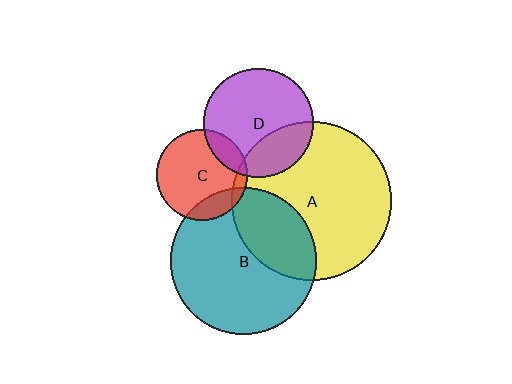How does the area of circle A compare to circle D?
Approximately 2.1 times.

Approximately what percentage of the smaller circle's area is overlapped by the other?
Approximately 30%.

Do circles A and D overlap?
Yes.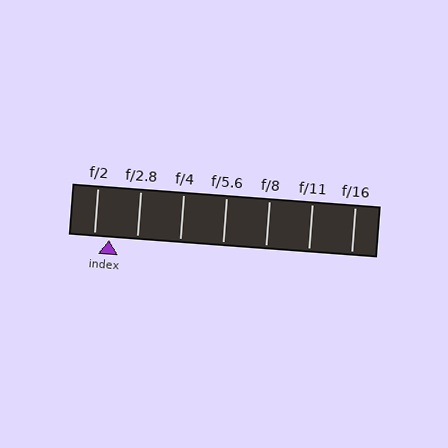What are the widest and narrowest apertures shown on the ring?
The widest aperture shown is f/2 and the narrowest is f/16.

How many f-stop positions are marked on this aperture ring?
There are 7 f-stop positions marked.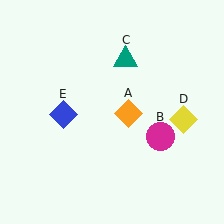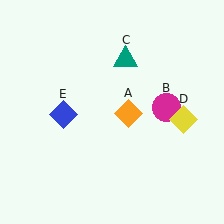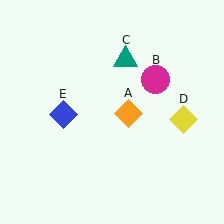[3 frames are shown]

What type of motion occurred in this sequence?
The magenta circle (object B) rotated counterclockwise around the center of the scene.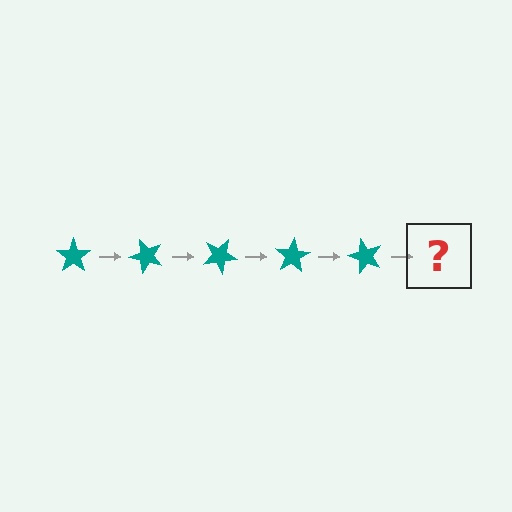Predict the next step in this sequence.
The next step is a teal star rotated 250 degrees.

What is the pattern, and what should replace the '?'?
The pattern is that the star rotates 50 degrees each step. The '?' should be a teal star rotated 250 degrees.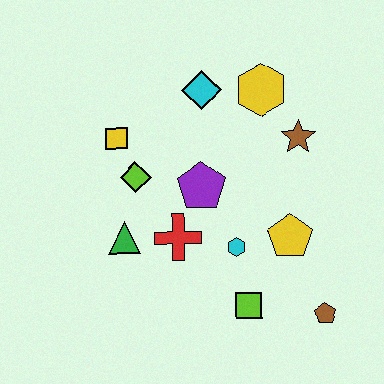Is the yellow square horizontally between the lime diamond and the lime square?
No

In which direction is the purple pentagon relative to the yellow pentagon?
The purple pentagon is to the left of the yellow pentagon.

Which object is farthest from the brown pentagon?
The yellow square is farthest from the brown pentagon.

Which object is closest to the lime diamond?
The yellow square is closest to the lime diamond.